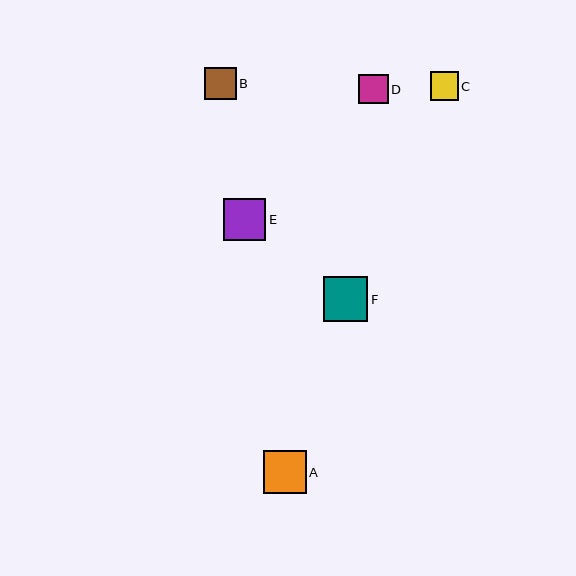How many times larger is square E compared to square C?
Square E is approximately 1.5 times the size of square C.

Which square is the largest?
Square F is the largest with a size of approximately 45 pixels.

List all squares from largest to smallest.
From largest to smallest: F, A, E, B, D, C.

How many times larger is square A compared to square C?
Square A is approximately 1.5 times the size of square C.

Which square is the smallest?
Square C is the smallest with a size of approximately 28 pixels.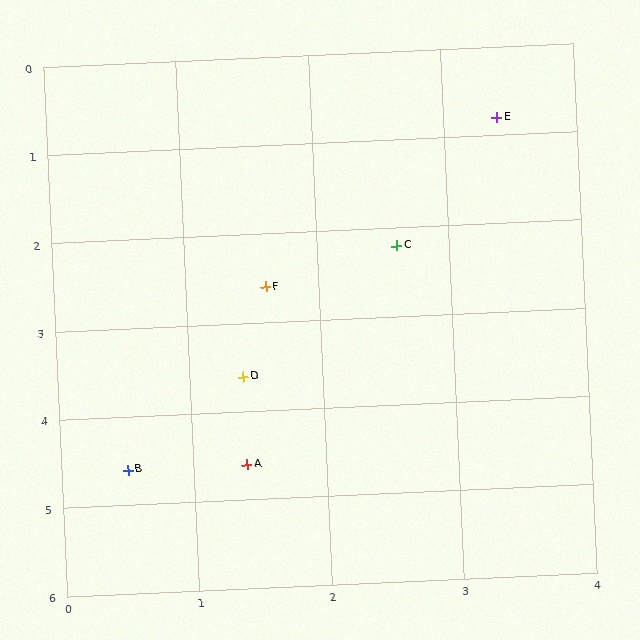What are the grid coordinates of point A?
Point A is at approximately (1.4, 4.6).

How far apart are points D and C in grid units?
Points D and C are about 1.8 grid units apart.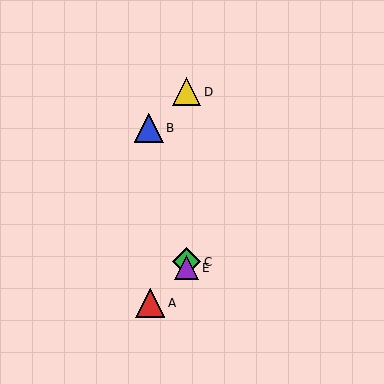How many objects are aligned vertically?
3 objects (C, D, E) are aligned vertically.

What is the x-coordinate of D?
Object D is at x≈187.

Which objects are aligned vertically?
Objects C, D, E are aligned vertically.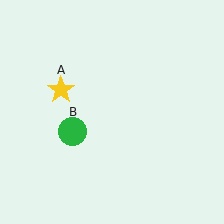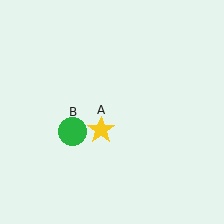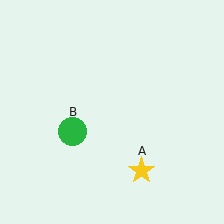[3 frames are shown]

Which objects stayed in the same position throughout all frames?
Green circle (object B) remained stationary.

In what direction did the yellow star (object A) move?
The yellow star (object A) moved down and to the right.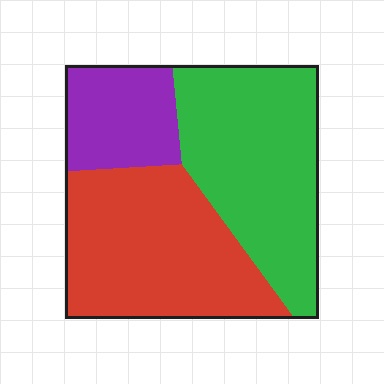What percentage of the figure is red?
Red covers around 40% of the figure.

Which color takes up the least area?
Purple, at roughly 20%.